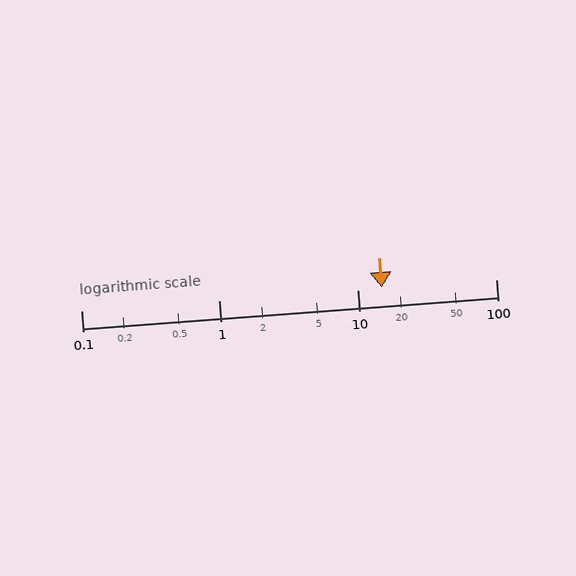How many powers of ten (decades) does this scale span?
The scale spans 3 decades, from 0.1 to 100.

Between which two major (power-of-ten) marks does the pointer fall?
The pointer is between 10 and 100.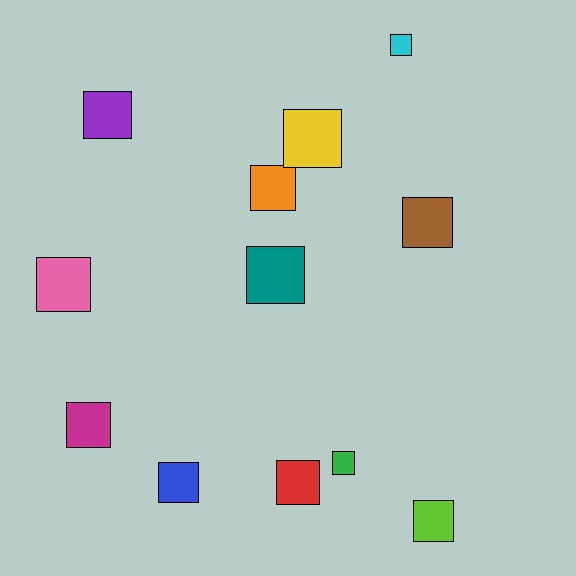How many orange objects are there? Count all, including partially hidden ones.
There is 1 orange object.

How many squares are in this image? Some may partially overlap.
There are 12 squares.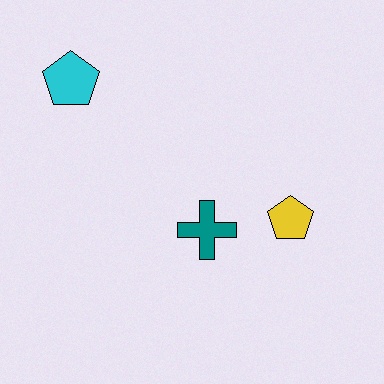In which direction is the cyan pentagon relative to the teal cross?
The cyan pentagon is above the teal cross.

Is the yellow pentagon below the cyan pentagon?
Yes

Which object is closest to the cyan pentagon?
The teal cross is closest to the cyan pentagon.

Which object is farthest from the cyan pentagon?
The yellow pentagon is farthest from the cyan pentagon.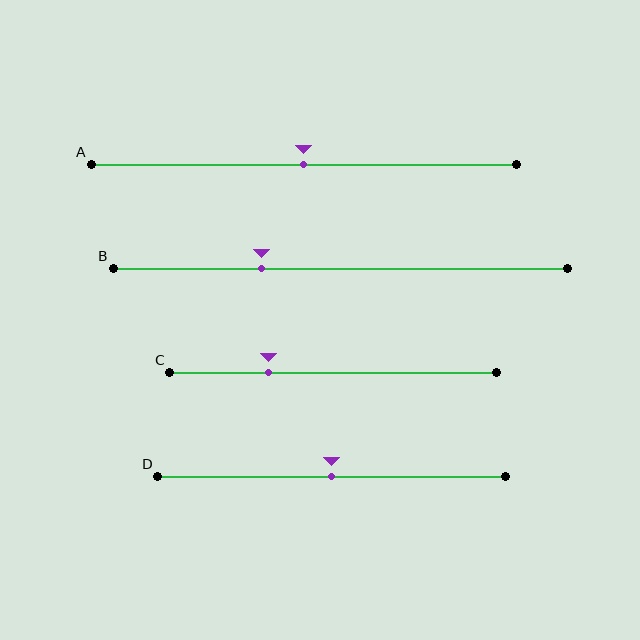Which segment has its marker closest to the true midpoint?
Segment A has its marker closest to the true midpoint.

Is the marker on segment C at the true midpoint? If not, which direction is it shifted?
No, the marker on segment C is shifted to the left by about 20% of the segment length.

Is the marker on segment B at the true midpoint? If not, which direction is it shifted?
No, the marker on segment B is shifted to the left by about 17% of the segment length.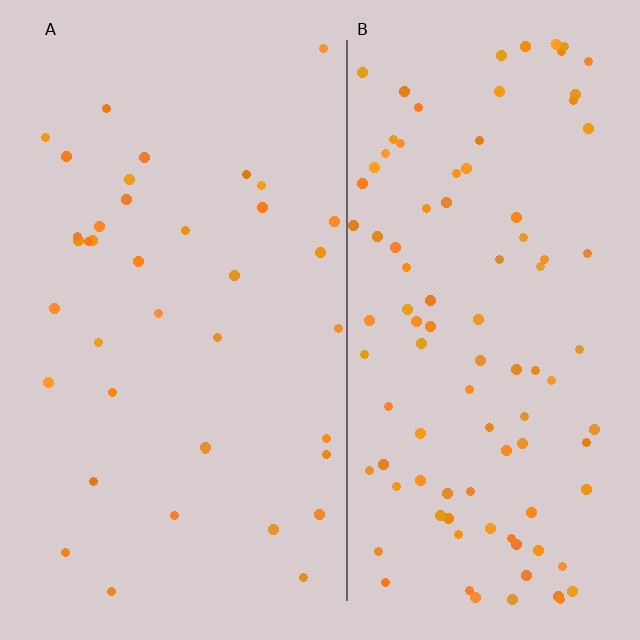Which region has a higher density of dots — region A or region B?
B (the right).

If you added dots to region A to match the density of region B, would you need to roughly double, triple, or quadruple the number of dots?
Approximately triple.